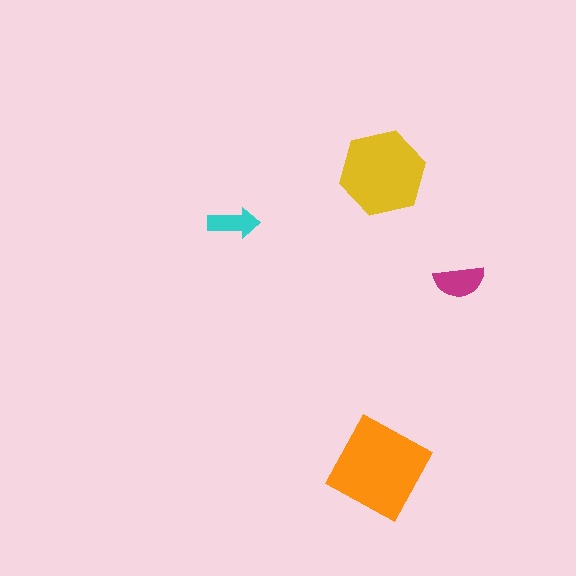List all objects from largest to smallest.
The orange square, the yellow hexagon, the magenta semicircle, the cyan arrow.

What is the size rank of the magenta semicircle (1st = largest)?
3rd.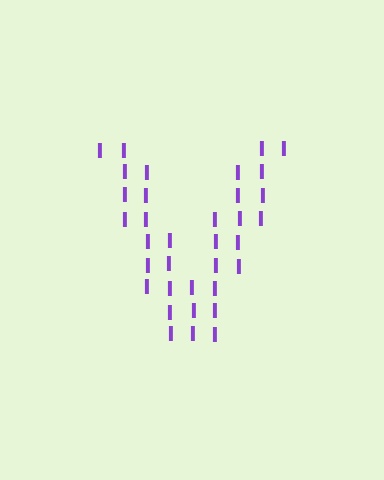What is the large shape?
The large shape is the letter V.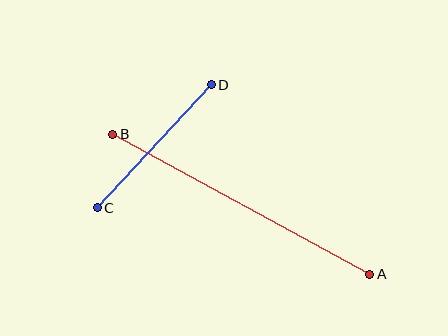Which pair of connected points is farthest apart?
Points A and B are farthest apart.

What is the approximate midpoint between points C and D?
The midpoint is at approximately (154, 146) pixels.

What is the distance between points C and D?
The distance is approximately 168 pixels.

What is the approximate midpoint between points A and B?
The midpoint is at approximately (241, 204) pixels.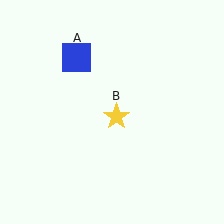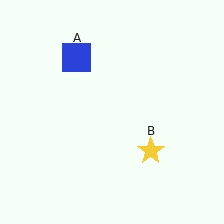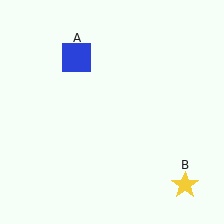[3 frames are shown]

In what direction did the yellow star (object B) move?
The yellow star (object B) moved down and to the right.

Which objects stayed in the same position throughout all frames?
Blue square (object A) remained stationary.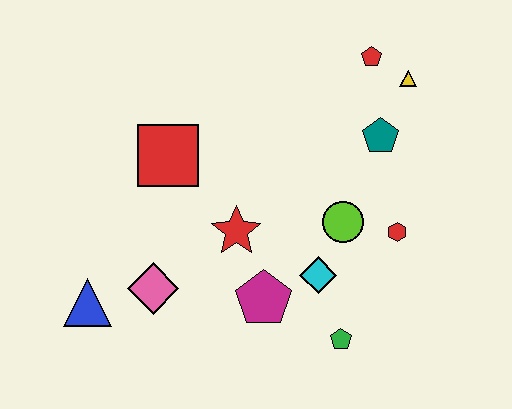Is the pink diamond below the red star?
Yes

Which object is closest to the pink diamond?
The blue triangle is closest to the pink diamond.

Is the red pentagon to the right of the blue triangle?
Yes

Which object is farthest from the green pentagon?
The red pentagon is farthest from the green pentagon.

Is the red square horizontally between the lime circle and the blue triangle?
Yes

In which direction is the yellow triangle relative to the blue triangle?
The yellow triangle is to the right of the blue triangle.